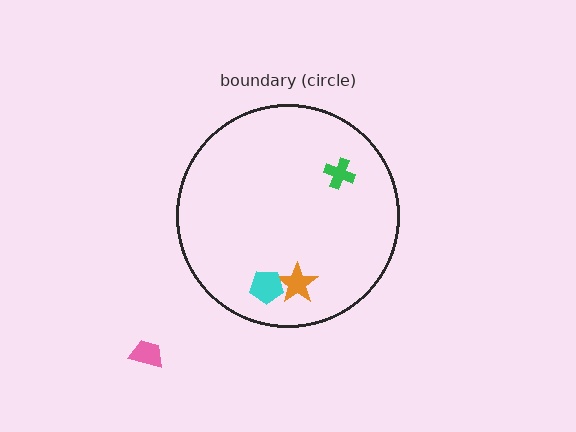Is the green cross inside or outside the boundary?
Inside.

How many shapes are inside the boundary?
3 inside, 1 outside.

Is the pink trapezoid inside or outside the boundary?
Outside.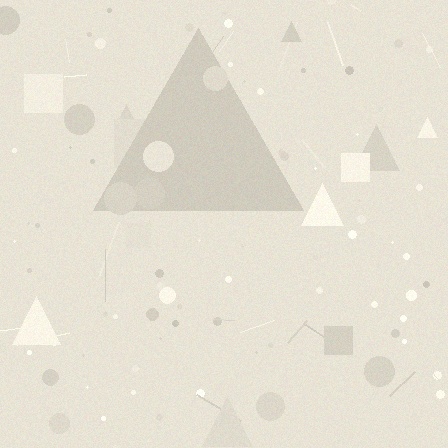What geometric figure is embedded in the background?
A triangle is embedded in the background.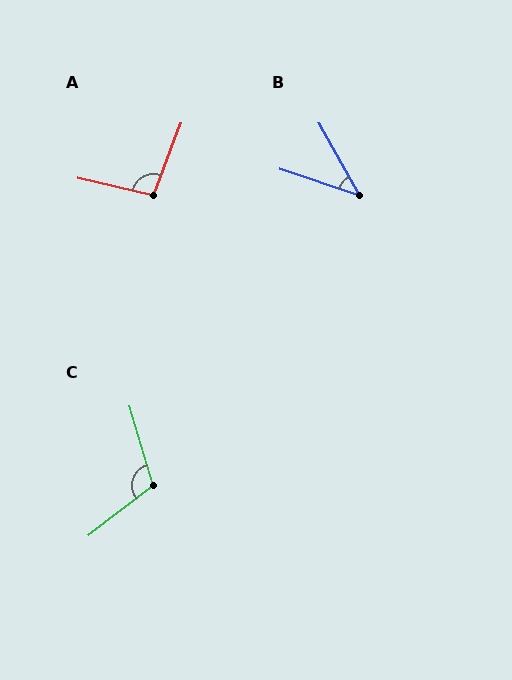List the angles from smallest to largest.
B (42°), A (98°), C (111°).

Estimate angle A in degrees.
Approximately 98 degrees.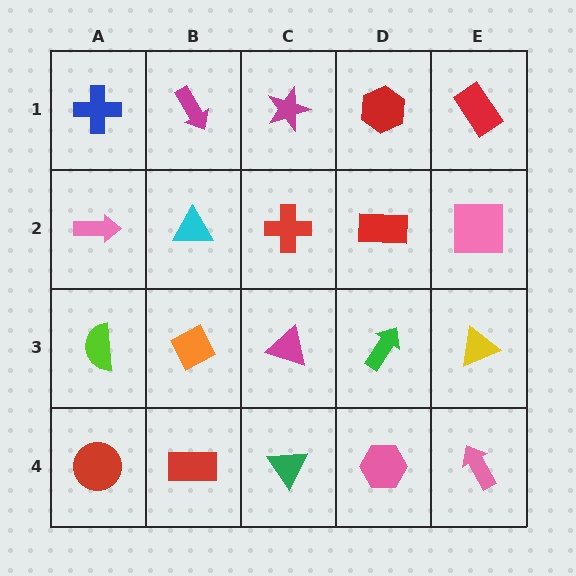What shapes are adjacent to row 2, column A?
A blue cross (row 1, column A), a lime semicircle (row 3, column A), a cyan triangle (row 2, column B).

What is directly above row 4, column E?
A yellow triangle.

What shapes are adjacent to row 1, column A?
A pink arrow (row 2, column A), a magenta arrow (row 1, column B).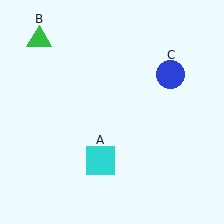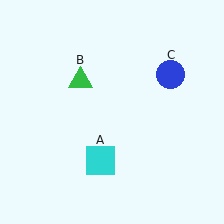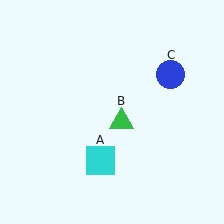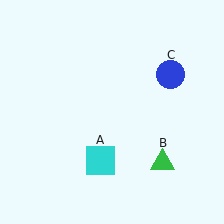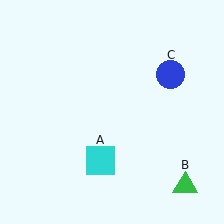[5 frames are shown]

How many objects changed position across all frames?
1 object changed position: green triangle (object B).